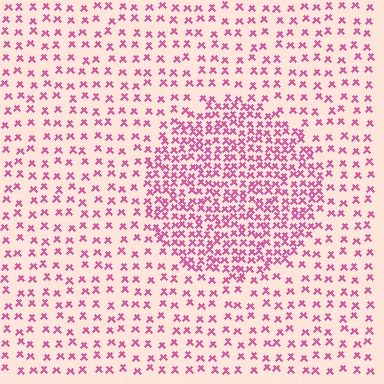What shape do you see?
I see a circle.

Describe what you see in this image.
The image contains small pink elements arranged at two different densities. A circle-shaped region is visible where the elements are more densely packed than the surrounding area.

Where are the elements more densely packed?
The elements are more densely packed inside the circle boundary.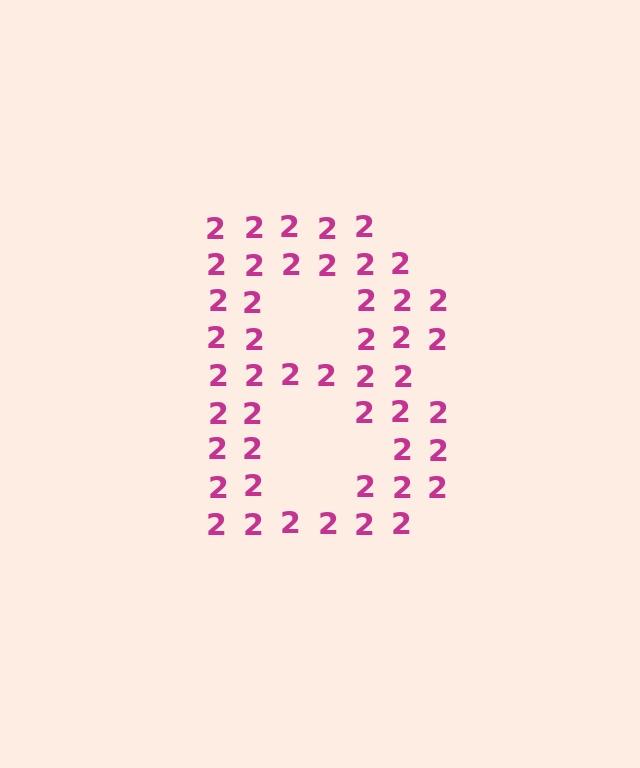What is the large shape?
The large shape is the letter B.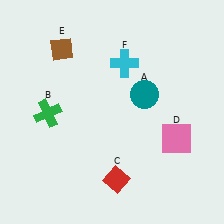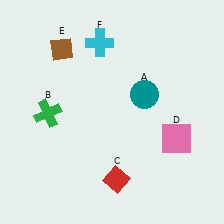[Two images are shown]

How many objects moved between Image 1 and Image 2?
1 object moved between the two images.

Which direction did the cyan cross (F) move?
The cyan cross (F) moved left.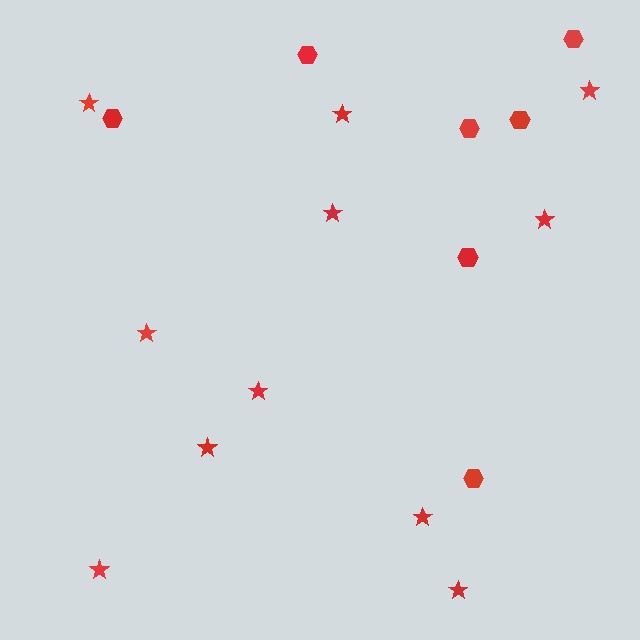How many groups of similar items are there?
There are 2 groups: one group of hexagons (7) and one group of stars (11).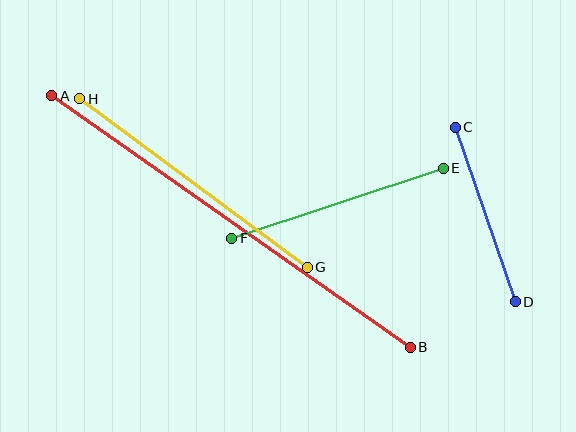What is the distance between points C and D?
The distance is approximately 184 pixels.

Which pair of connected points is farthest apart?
Points A and B are farthest apart.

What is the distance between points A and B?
The distance is approximately 438 pixels.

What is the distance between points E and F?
The distance is approximately 222 pixels.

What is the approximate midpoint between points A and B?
The midpoint is at approximately (231, 221) pixels.